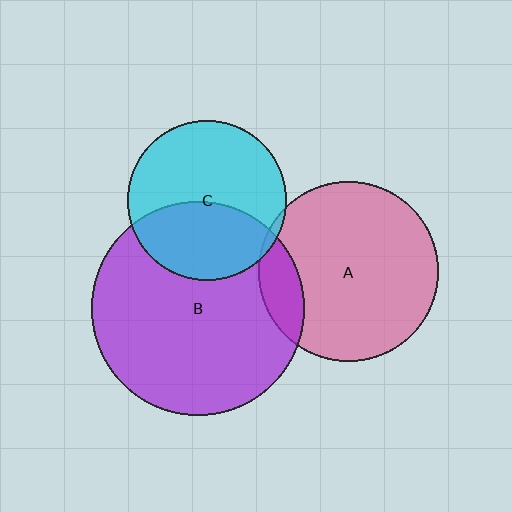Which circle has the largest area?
Circle B (purple).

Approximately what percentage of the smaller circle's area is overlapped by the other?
Approximately 15%.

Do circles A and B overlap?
Yes.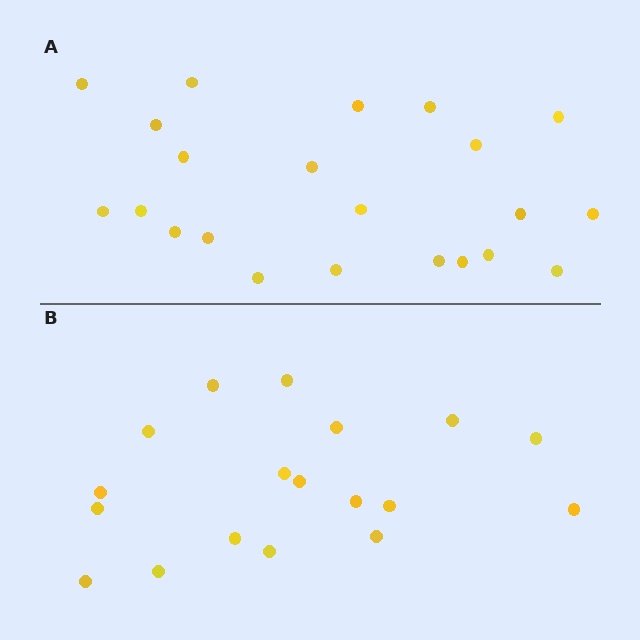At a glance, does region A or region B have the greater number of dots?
Region A (the top region) has more dots.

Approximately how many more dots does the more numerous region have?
Region A has about 4 more dots than region B.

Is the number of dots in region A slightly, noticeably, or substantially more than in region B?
Region A has only slightly more — the two regions are fairly close. The ratio is roughly 1.2 to 1.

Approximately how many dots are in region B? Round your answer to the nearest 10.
About 20 dots. (The exact count is 18, which rounds to 20.)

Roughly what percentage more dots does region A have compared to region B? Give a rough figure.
About 20% more.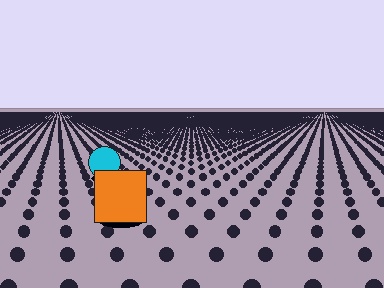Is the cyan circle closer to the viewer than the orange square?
No. The orange square is closer — you can tell from the texture gradient: the ground texture is coarser near it.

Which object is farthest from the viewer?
The cyan circle is farthest from the viewer. It appears smaller and the ground texture around it is denser.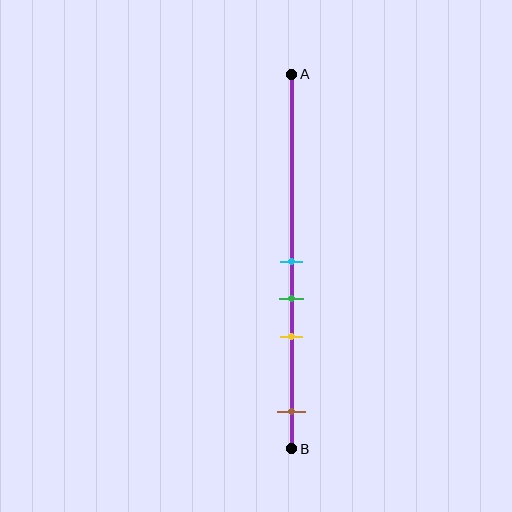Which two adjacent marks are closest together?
The cyan and green marks are the closest adjacent pair.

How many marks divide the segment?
There are 4 marks dividing the segment.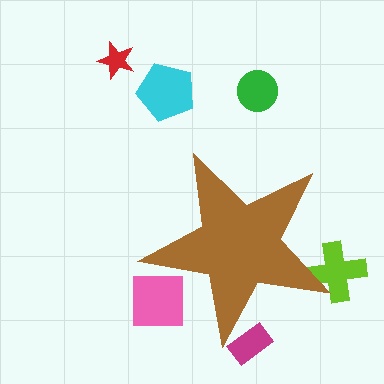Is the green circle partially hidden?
No, the green circle is fully visible.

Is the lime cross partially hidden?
Yes, the lime cross is partially hidden behind the brown star.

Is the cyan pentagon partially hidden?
No, the cyan pentagon is fully visible.